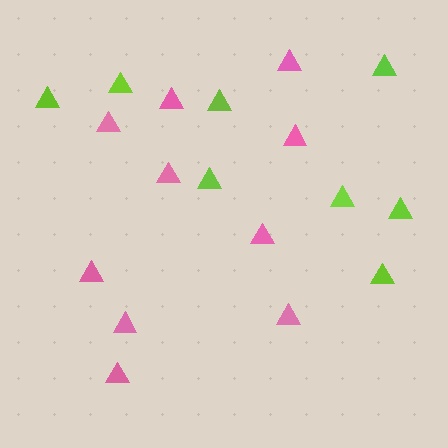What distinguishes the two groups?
There are 2 groups: one group of pink triangles (10) and one group of lime triangles (8).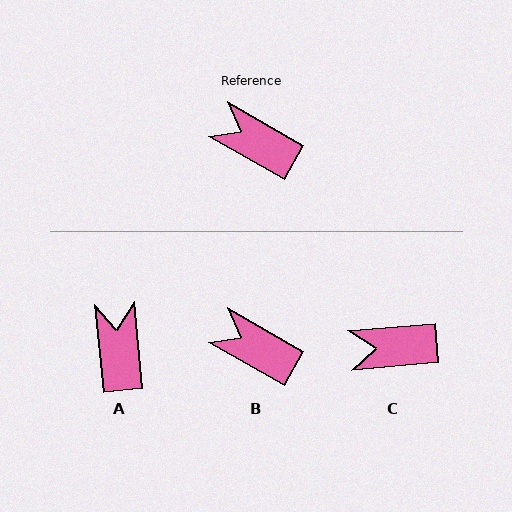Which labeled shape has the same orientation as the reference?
B.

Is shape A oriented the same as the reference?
No, it is off by about 55 degrees.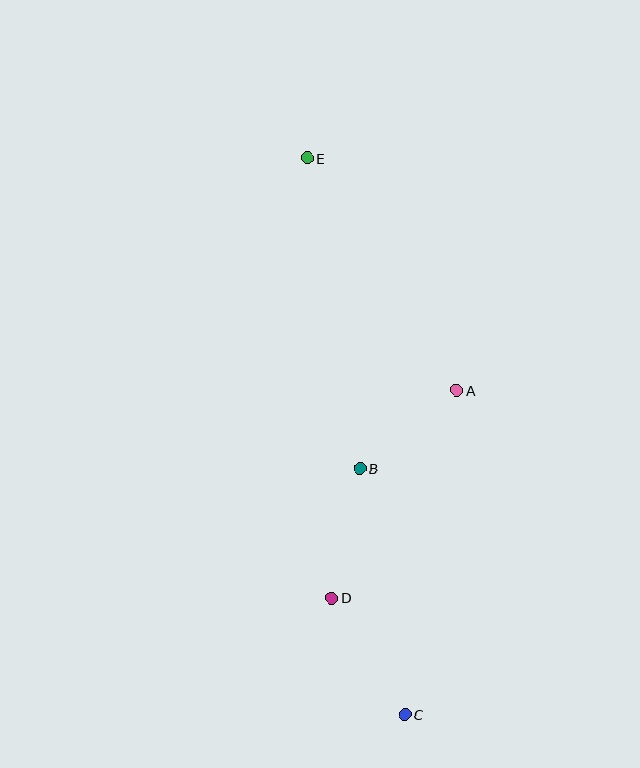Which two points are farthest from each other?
Points C and E are farthest from each other.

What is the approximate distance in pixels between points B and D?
The distance between B and D is approximately 132 pixels.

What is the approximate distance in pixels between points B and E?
The distance between B and E is approximately 315 pixels.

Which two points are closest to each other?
Points A and B are closest to each other.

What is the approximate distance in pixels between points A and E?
The distance between A and E is approximately 276 pixels.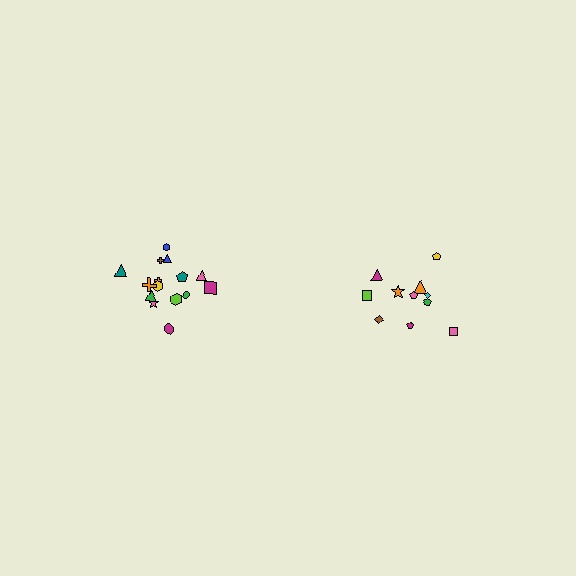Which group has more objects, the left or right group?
The left group.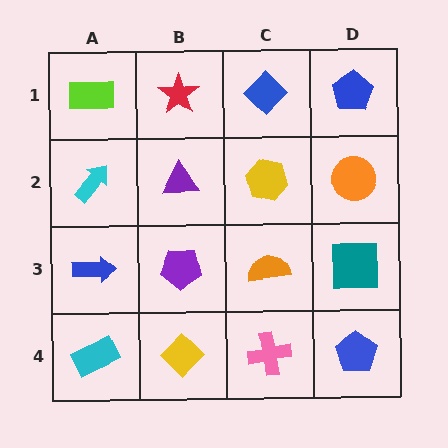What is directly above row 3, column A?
A cyan arrow.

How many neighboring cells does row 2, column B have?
4.